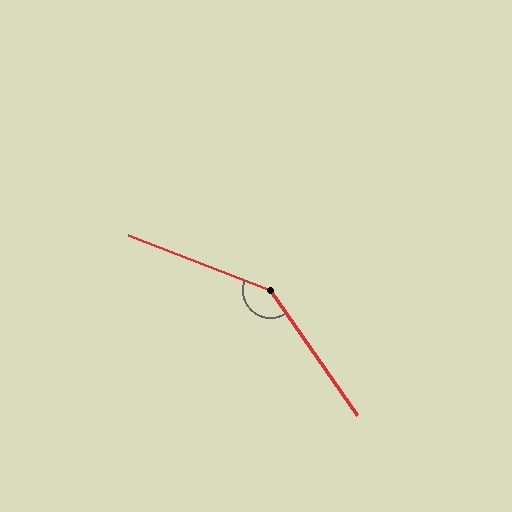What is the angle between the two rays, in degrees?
Approximately 146 degrees.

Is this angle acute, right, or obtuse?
It is obtuse.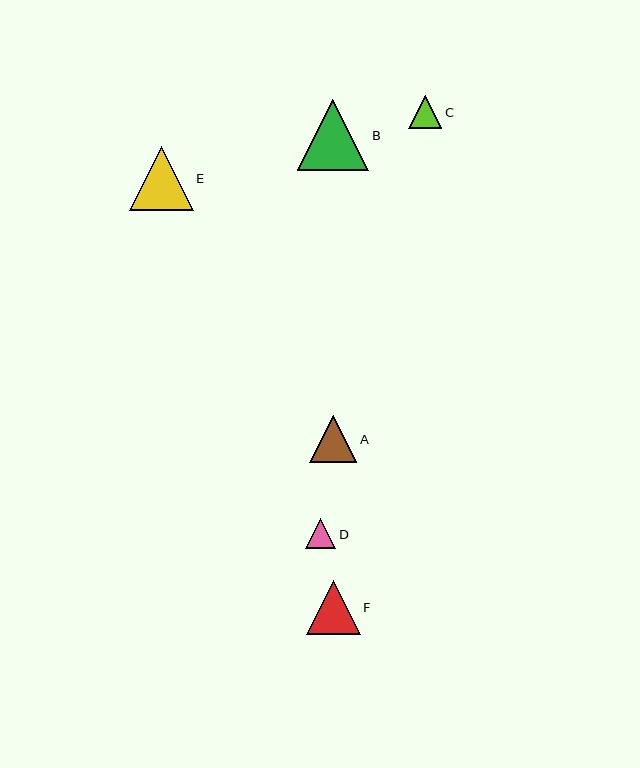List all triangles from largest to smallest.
From largest to smallest: B, E, F, A, C, D.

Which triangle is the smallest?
Triangle D is the smallest with a size of approximately 30 pixels.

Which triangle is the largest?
Triangle B is the largest with a size of approximately 71 pixels.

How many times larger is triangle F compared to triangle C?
Triangle F is approximately 1.6 times the size of triangle C.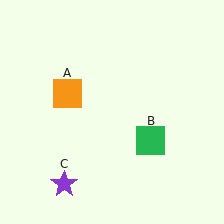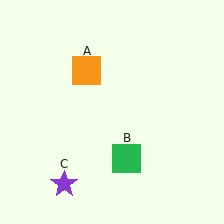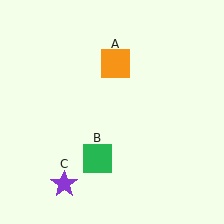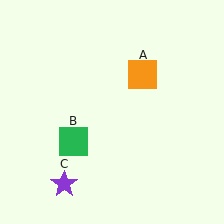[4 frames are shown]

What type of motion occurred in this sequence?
The orange square (object A), green square (object B) rotated clockwise around the center of the scene.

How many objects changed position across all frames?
2 objects changed position: orange square (object A), green square (object B).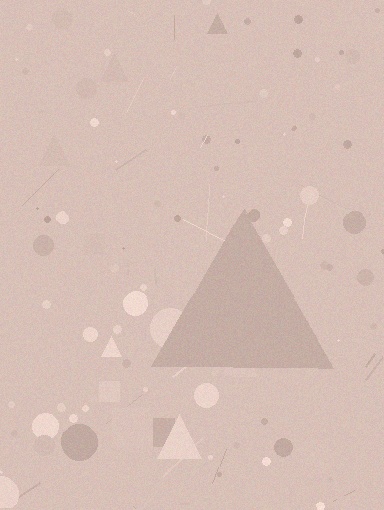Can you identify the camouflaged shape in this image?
The camouflaged shape is a triangle.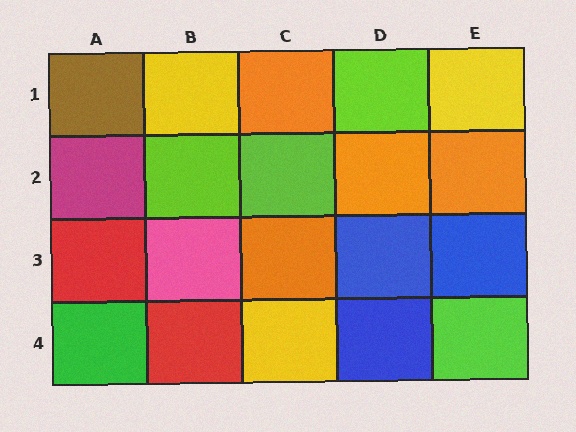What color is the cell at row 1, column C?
Orange.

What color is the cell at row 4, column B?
Red.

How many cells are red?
2 cells are red.